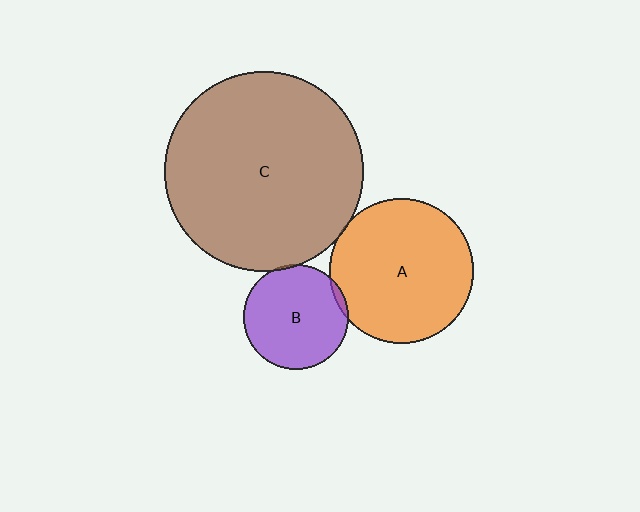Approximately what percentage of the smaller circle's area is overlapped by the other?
Approximately 5%.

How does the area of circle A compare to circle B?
Approximately 1.9 times.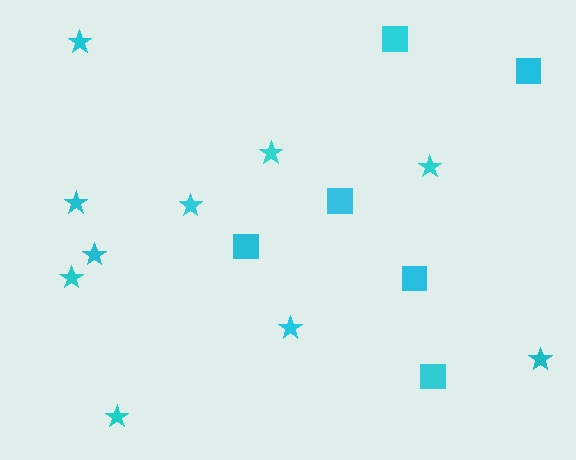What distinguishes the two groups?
There are 2 groups: one group of squares (6) and one group of stars (10).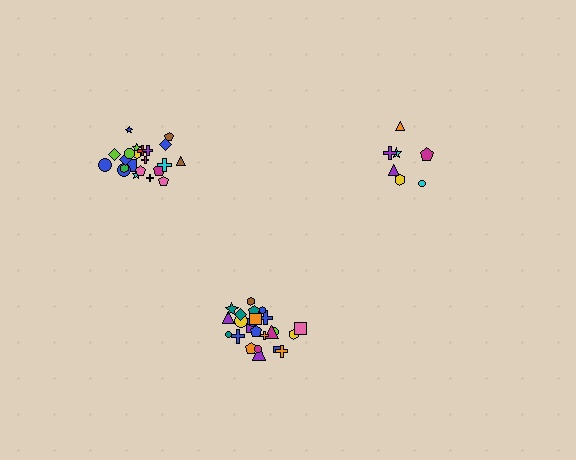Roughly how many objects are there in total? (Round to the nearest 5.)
Roughly 55 objects in total.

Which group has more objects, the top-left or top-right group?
The top-left group.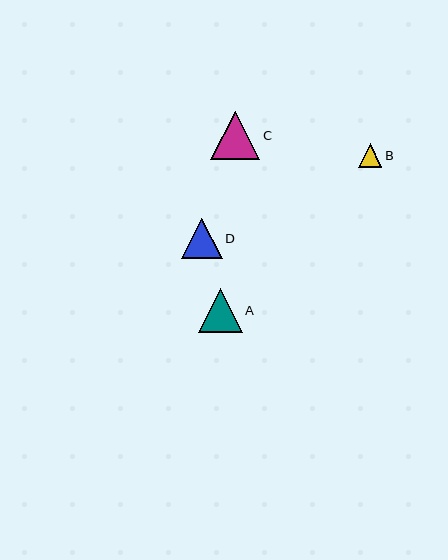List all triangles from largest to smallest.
From largest to smallest: C, A, D, B.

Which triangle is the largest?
Triangle C is the largest with a size of approximately 49 pixels.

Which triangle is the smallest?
Triangle B is the smallest with a size of approximately 23 pixels.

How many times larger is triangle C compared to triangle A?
Triangle C is approximately 1.1 times the size of triangle A.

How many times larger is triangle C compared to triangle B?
Triangle C is approximately 2.1 times the size of triangle B.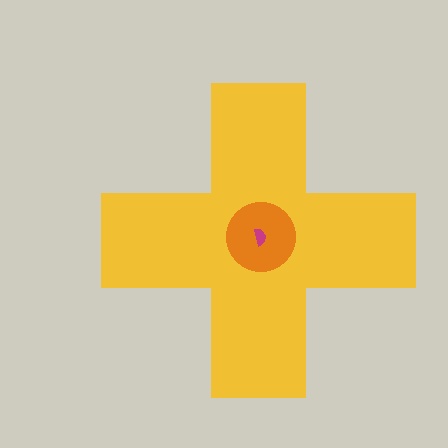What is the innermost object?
The magenta semicircle.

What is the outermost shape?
The yellow cross.